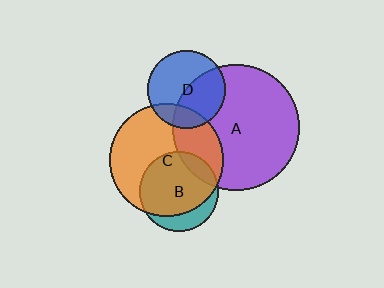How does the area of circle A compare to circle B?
Approximately 2.5 times.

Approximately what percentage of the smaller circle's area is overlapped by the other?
Approximately 15%.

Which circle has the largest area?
Circle A (purple).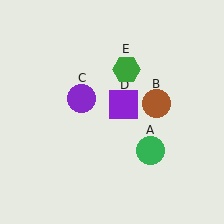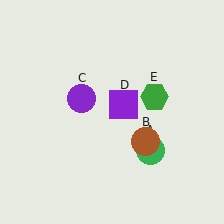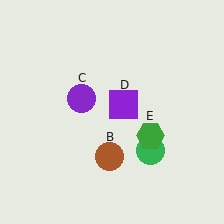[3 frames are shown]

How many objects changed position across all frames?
2 objects changed position: brown circle (object B), green hexagon (object E).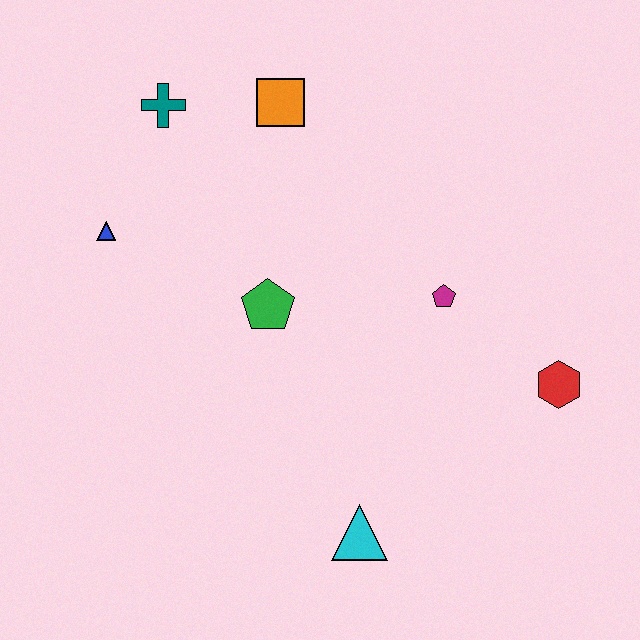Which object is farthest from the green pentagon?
The red hexagon is farthest from the green pentagon.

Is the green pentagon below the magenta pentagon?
Yes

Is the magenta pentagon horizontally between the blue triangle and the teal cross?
No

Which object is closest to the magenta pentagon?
The red hexagon is closest to the magenta pentagon.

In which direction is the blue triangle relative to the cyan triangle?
The blue triangle is above the cyan triangle.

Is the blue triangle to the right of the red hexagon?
No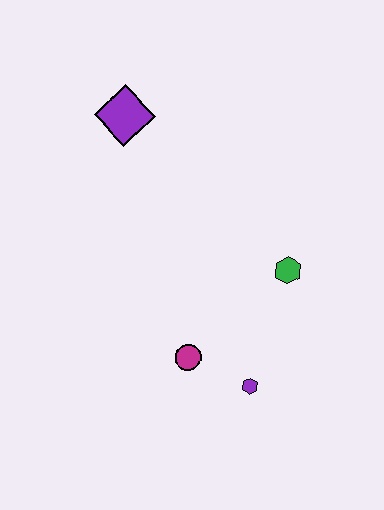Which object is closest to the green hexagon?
The purple hexagon is closest to the green hexagon.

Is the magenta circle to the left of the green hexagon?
Yes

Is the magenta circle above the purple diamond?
No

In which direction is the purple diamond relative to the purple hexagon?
The purple diamond is above the purple hexagon.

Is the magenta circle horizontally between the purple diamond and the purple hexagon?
Yes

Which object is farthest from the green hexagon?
The purple diamond is farthest from the green hexagon.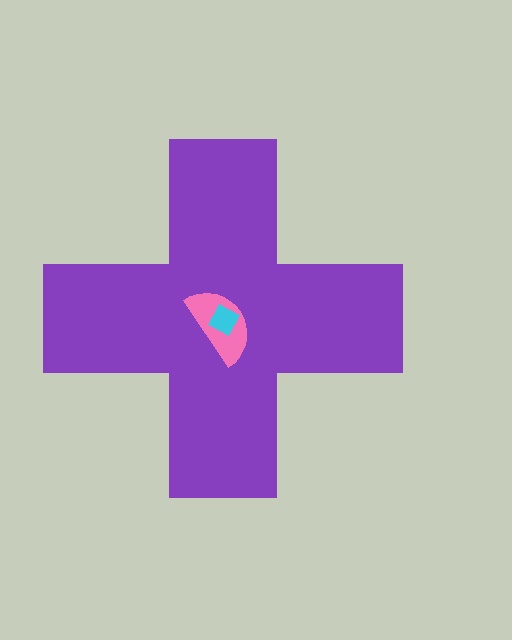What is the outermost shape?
The purple cross.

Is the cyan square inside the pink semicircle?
Yes.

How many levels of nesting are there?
3.